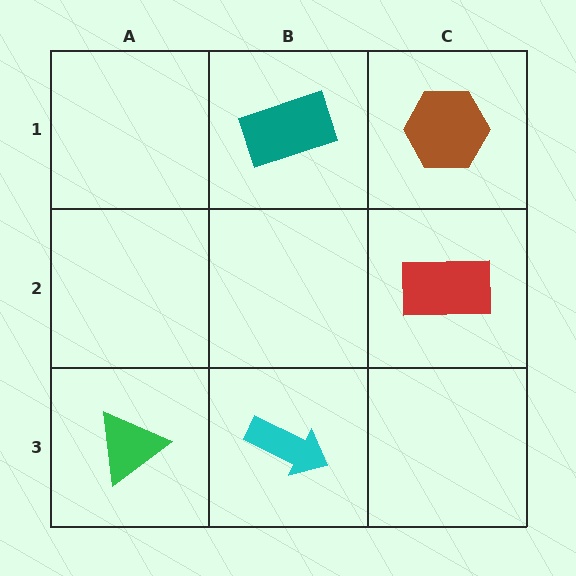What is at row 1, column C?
A brown hexagon.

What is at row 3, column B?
A cyan arrow.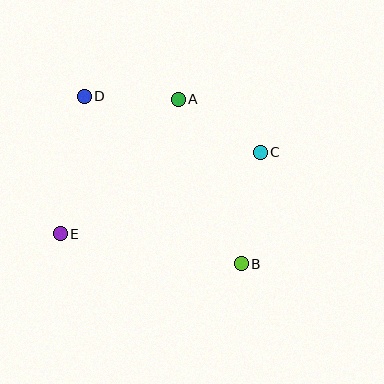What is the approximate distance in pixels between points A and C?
The distance between A and C is approximately 98 pixels.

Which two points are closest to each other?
Points A and D are closest to each other.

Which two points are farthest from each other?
Points B and D are farthest from each other.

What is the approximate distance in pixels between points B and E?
The distance between B and E is approximately 183 pixels.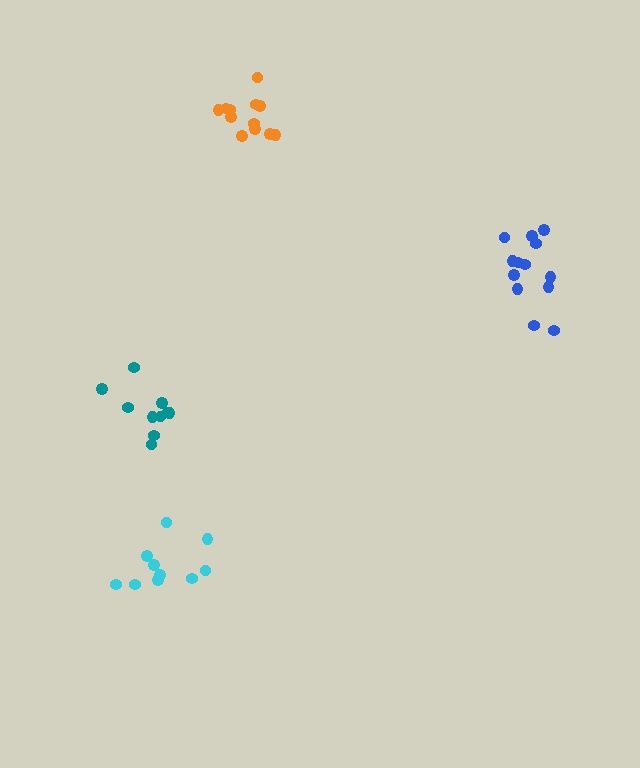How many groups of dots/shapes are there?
There are 4 groups.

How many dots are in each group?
Group 1: 10 dots, Group 2: 13 dots, Group 3: 12 dots, Group 4: 10 dots (45 total).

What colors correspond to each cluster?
The clusters are colored: cyan, blue, orange, teal.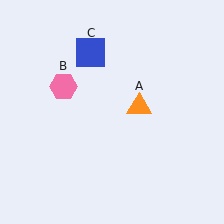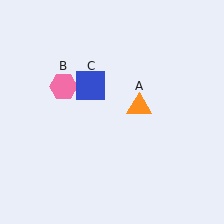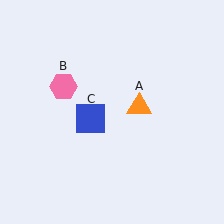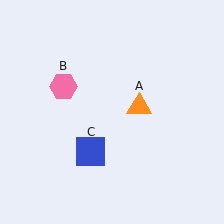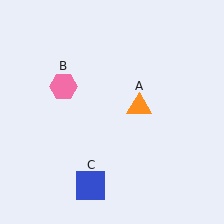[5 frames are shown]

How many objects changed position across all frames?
1 object changed position: blue square (object C).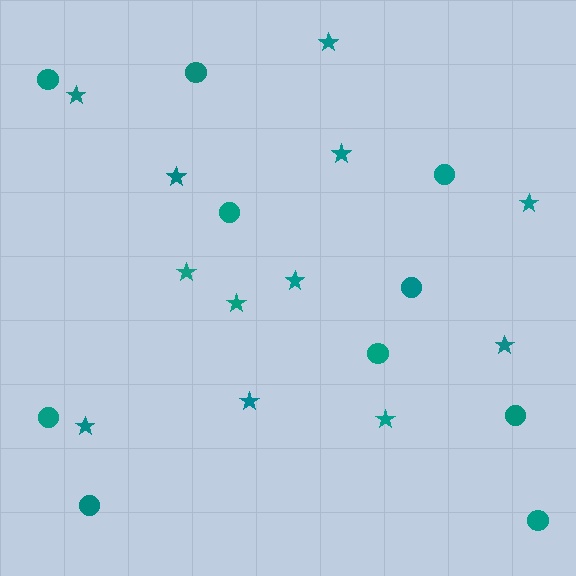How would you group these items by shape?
There are 2 groups: one group of circles (10) and one group of stars (12).